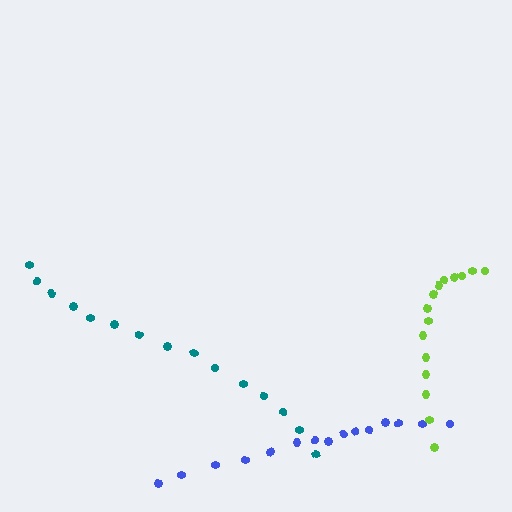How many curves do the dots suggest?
There are 3 distinct paths.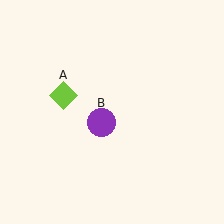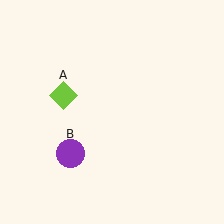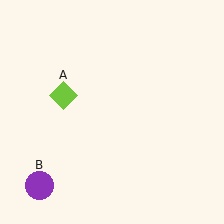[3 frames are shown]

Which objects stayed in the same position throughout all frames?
Lime diamond (object A) remained stationary.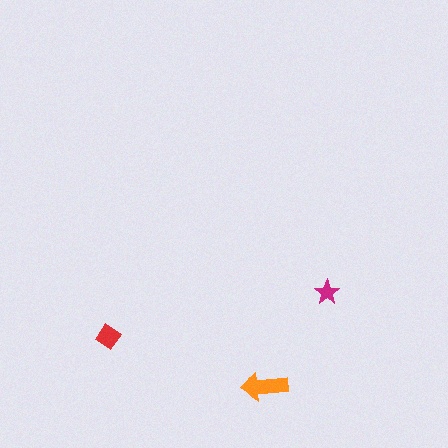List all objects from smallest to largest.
The magenta star, the red diamond, the orange arrow.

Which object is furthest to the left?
The red diamond is leftmost.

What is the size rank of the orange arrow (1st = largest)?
1st.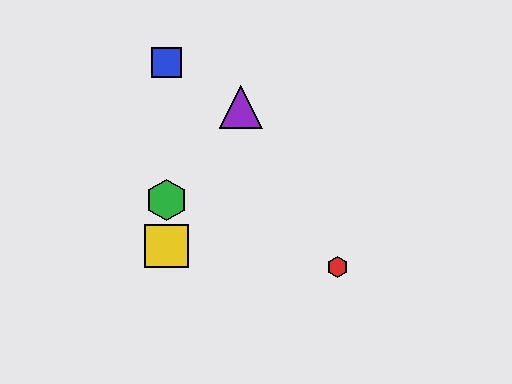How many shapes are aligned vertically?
3 shapes (the blue square, the green hexagon, the yellow square) are aligned vertically.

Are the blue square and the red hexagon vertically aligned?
No, the blue square is at x≈167 and the red hexagon is at x≈337.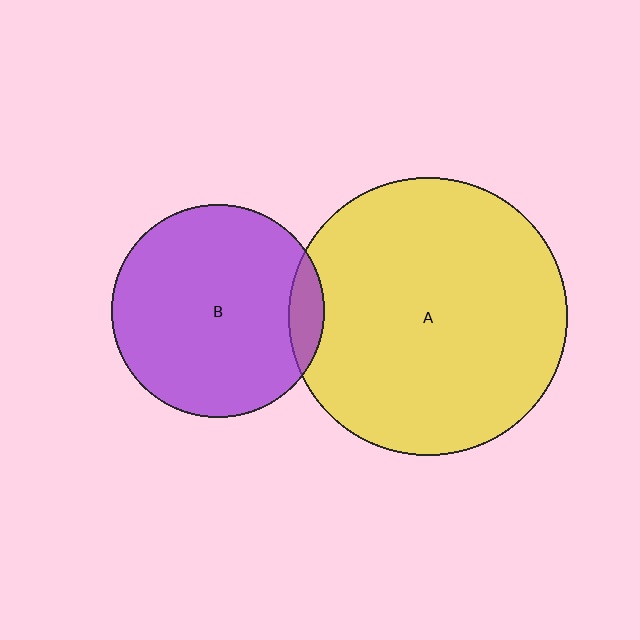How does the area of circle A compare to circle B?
Approximately 1.7 times.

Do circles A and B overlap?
Yes.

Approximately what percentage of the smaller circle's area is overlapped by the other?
Approximately 10%.